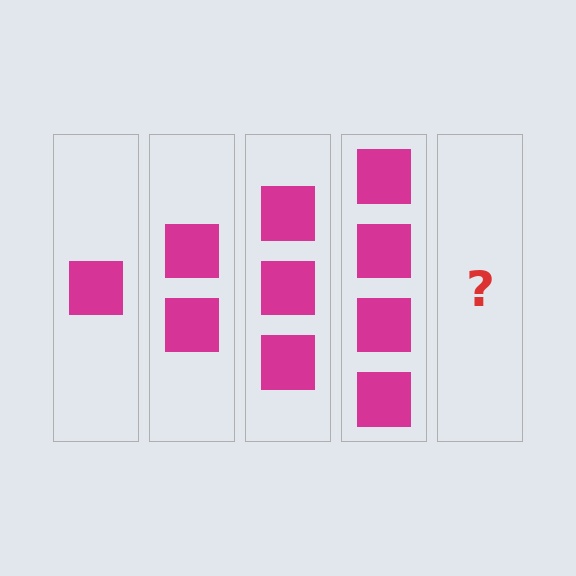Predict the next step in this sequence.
The next step is 5 squares.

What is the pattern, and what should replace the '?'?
The pattern is that each step adds one more square. The '?' should be 5 squares.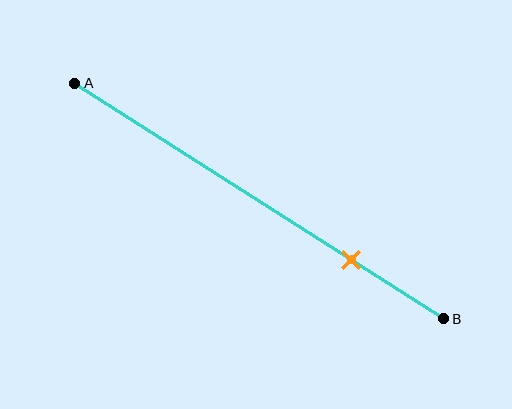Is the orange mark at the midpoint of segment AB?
No, the mark is at about 75% from A, not at the 50% midpoint.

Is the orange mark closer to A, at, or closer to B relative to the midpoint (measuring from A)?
The orange mark is closer to point B than the midpoint of segment AB.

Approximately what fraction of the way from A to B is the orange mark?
The orange mark is approximately 75% of the way from A to B.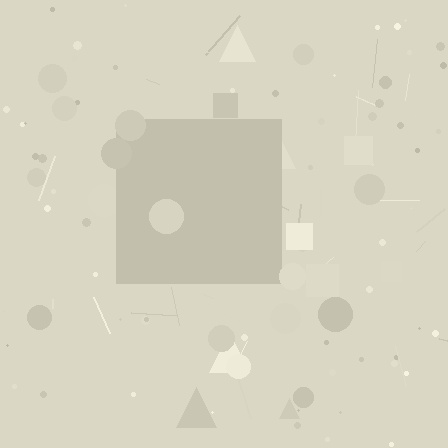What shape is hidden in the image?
A square is hidden in the image.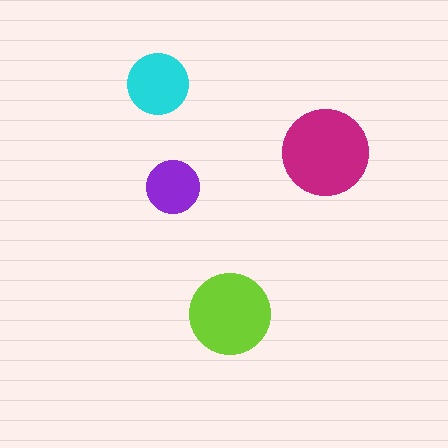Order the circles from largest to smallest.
the magenta one, the lime one, the cyan one, the purple one.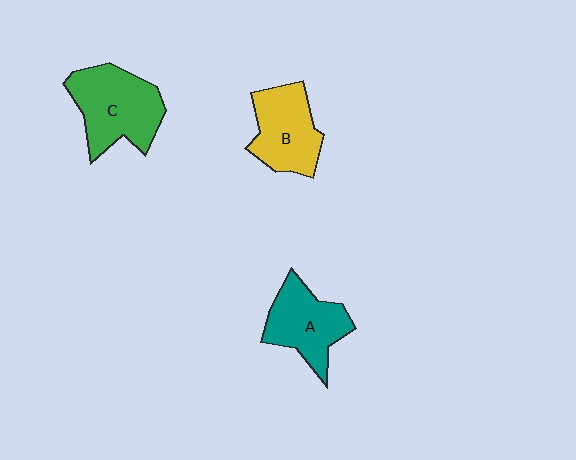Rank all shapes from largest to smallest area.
From largest to smallest: C (green), B (yellow), A (teal).